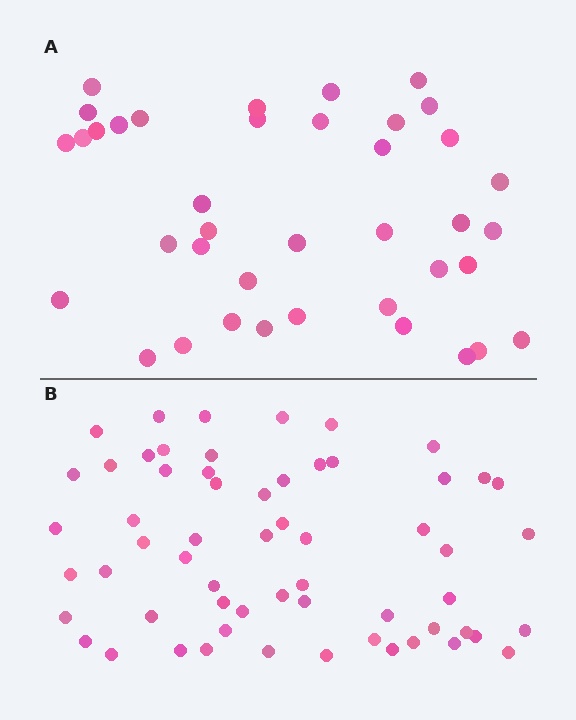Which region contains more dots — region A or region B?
Region B (the bottom region) has more dots.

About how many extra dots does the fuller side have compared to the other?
Region B has approximately 20 more dots than region A.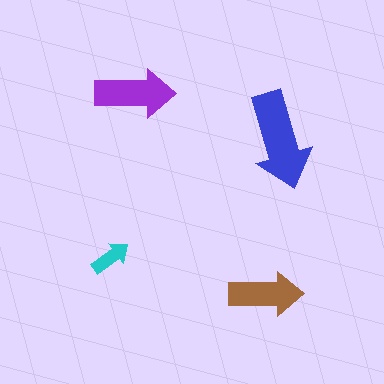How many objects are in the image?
There are 4 objects in the image.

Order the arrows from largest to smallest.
the blue one, the purple one, the brown one, the cyan one.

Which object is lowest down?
The brown arrow is bottommost.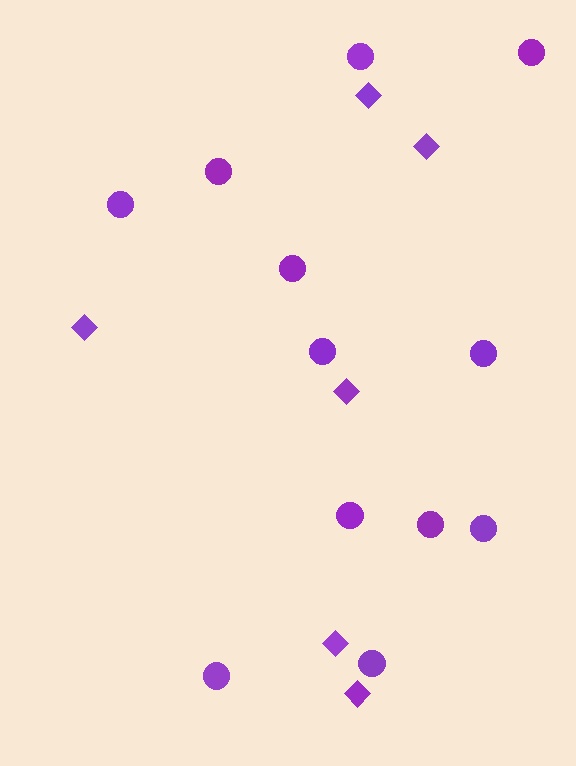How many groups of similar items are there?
There are 2 groups: one group of circles (12) and one group of diamonds (6).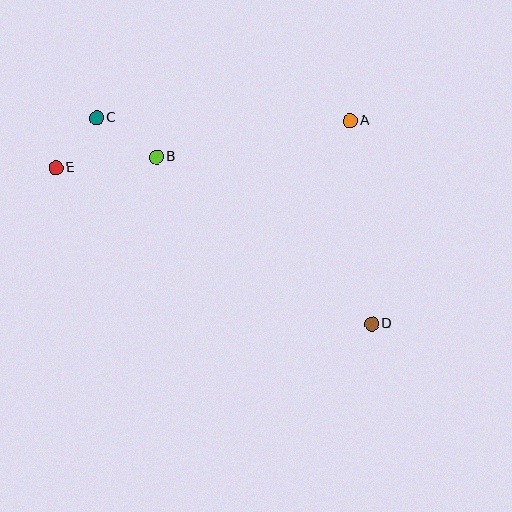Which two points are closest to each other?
Points C and E are closest to each other.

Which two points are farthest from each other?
Points D and E are farthest from each other.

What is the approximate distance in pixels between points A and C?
The distance between A and C is approximately 253 pixels.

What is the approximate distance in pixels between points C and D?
The distance between C and D is approximately 344 pixels.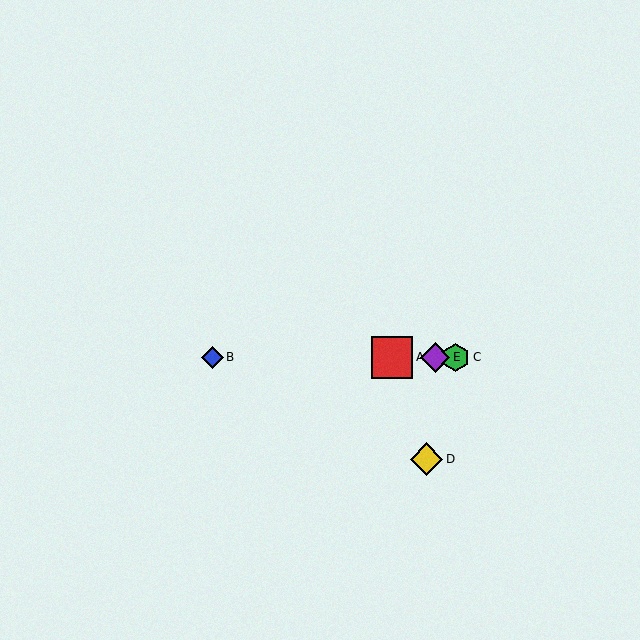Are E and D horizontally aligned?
No, E is at y≈357 and D is at y≈459.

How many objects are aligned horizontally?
4 objects (A, B, C, E) are aligned horizontally.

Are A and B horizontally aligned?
Yes, both are at y≈357.